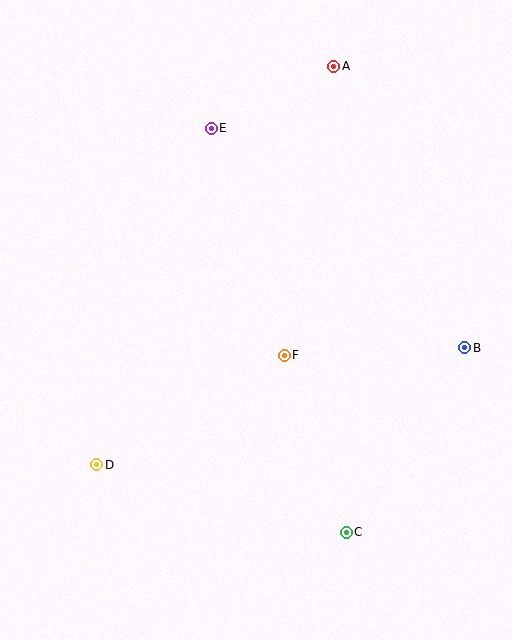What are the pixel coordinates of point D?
Point D is at (97, 465).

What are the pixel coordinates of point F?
Point F is at (284, 355).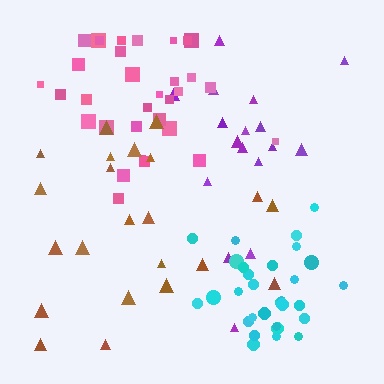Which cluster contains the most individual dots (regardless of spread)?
Pink (33).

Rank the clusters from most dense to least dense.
cyan, pink, purple, brown.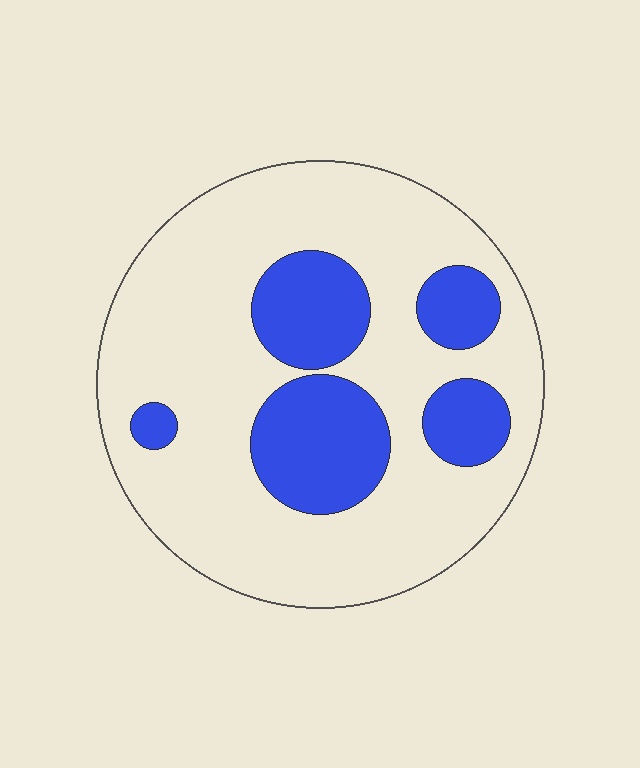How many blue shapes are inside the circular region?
5.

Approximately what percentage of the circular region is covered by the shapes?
Approximately 25%.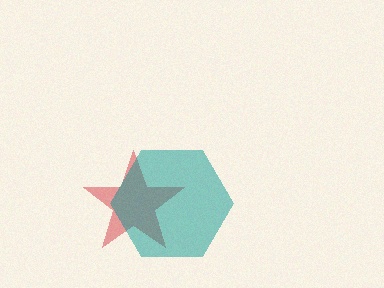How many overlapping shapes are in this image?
There are 2 overlapping shapes in the image.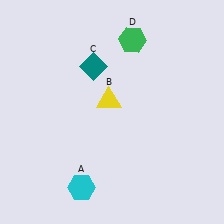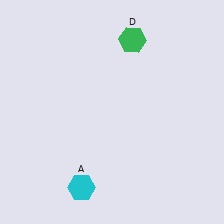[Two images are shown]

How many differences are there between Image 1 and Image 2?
There are 2 differences between the two images.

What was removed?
The teal diamond (C), the yellow triangle (B) were removed in Image 2.